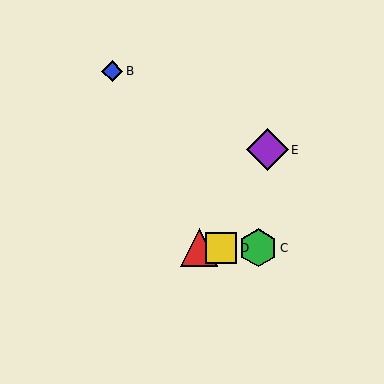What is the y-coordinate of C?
Object C is at y≈248.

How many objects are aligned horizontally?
3 objects (A, C, D) are aligned horizontally.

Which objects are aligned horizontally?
Objects A, C, D are aligned horizontally.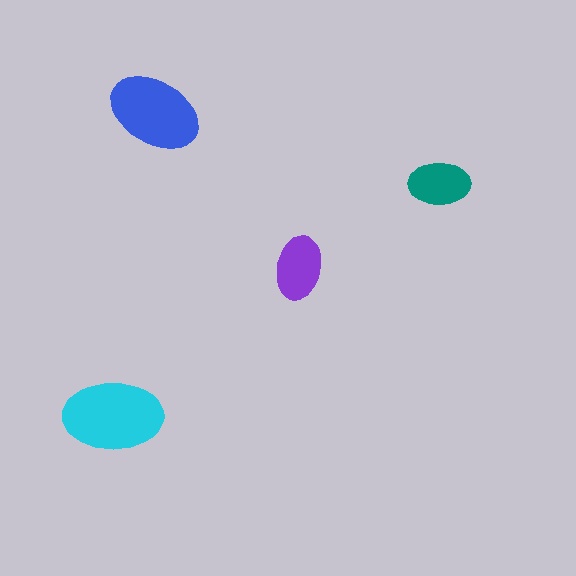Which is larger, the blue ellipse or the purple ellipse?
The blue one.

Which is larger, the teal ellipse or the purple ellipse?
The purple one.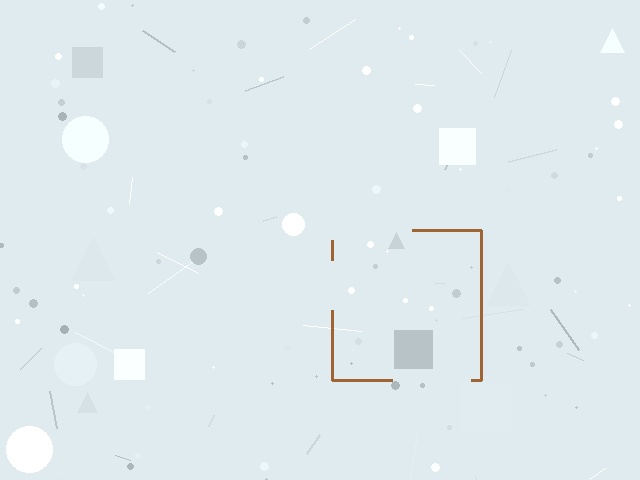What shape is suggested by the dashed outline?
The dashed outline suggests a square.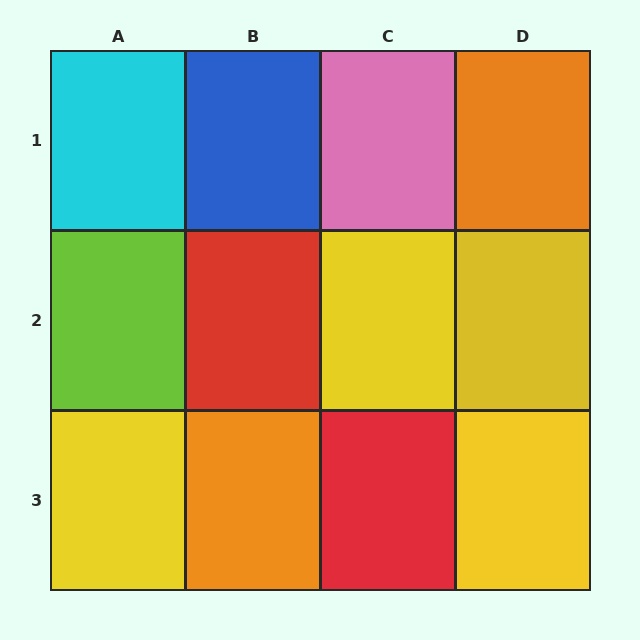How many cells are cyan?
1 cell is cyan.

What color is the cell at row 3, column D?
Yellow.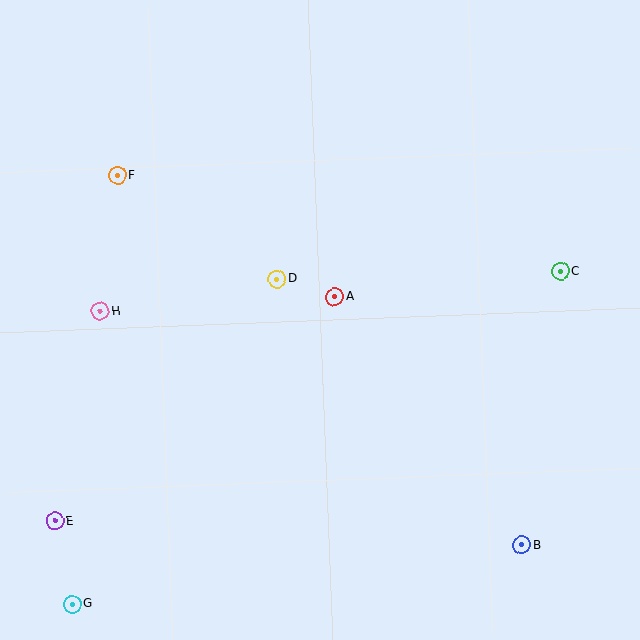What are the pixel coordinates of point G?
Point G is at (72, 604).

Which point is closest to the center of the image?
Point A at (335, 297) is closest to the center.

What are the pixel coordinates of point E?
Point E is at (55, 521).